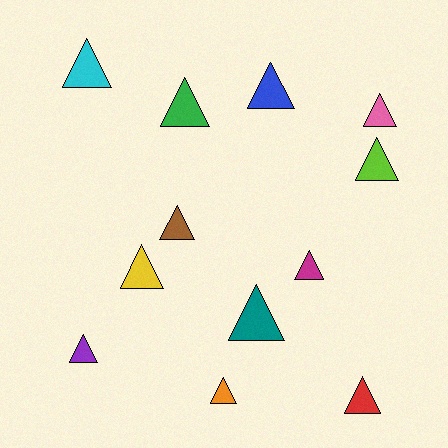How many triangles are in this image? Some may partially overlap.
There are 12 triangles.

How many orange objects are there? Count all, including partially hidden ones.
There is 1 orange object.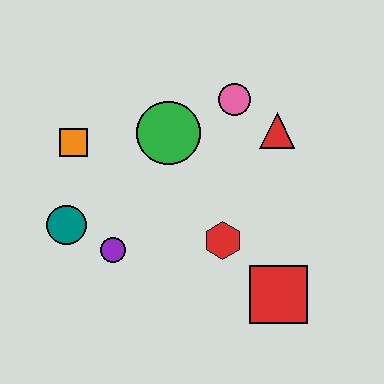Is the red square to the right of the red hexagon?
Yes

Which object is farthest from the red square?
The orange square is farthest from the red square.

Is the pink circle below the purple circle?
No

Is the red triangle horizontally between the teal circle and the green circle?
No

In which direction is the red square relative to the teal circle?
The red square is to the right of the teal circle.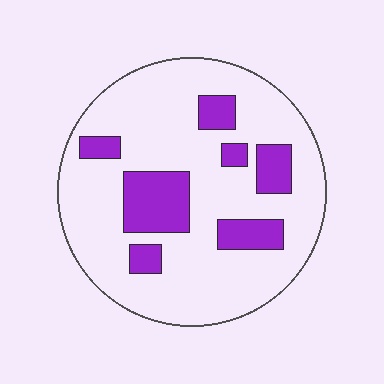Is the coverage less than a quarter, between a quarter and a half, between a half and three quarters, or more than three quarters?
Less than a quarter.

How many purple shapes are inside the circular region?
7.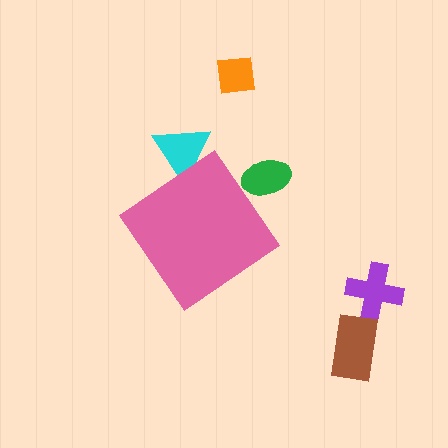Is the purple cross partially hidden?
No, the purple cross is fully visible.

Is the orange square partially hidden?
No, the orange square is fully visible.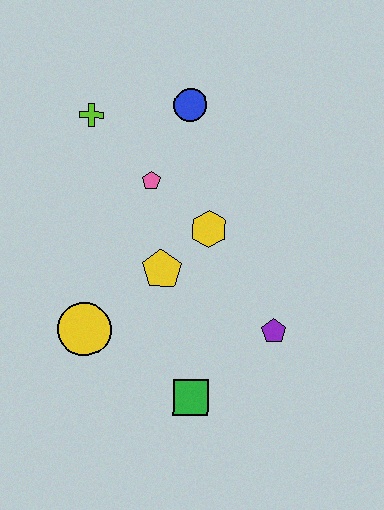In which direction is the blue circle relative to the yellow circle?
The blue circle is above the yellow circle.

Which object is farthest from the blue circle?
The green square is farthest from the blue circle.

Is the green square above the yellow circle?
No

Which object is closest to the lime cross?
The pink pentagon is closest to the lime cross.